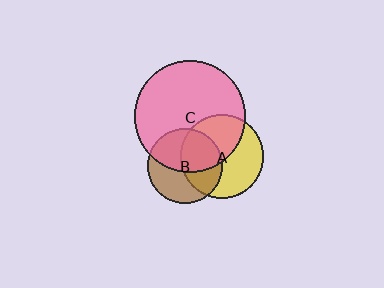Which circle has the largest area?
Circle C (pink).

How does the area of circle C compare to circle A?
Approximately 1.8 times.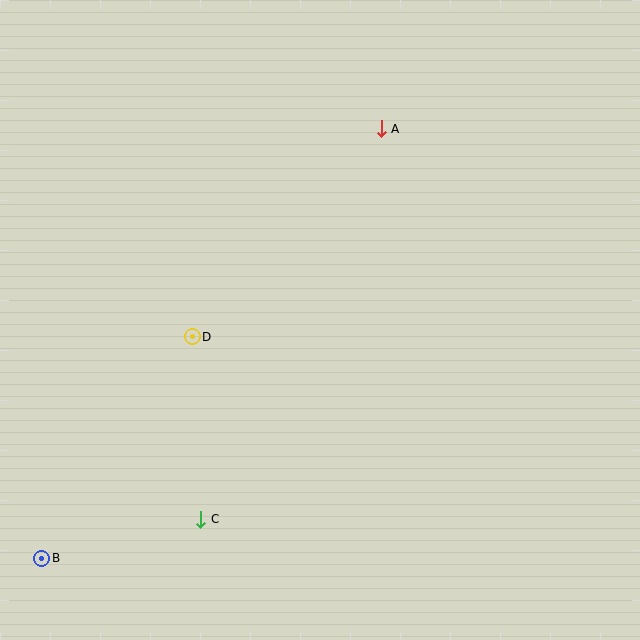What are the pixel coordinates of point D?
Point D is at (192, 337).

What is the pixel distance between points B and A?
The distance between B and A is 547 pixels.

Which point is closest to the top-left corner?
Point D is closest to the top-left corner.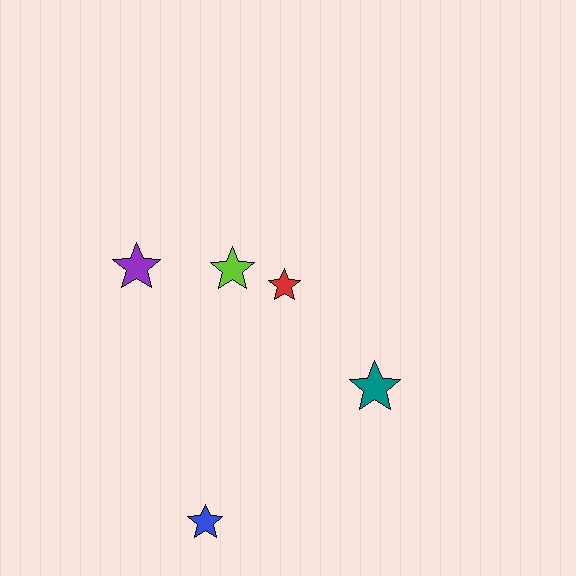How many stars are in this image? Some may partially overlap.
There are 5 stars.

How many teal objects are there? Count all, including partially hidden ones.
There is 1 teal object.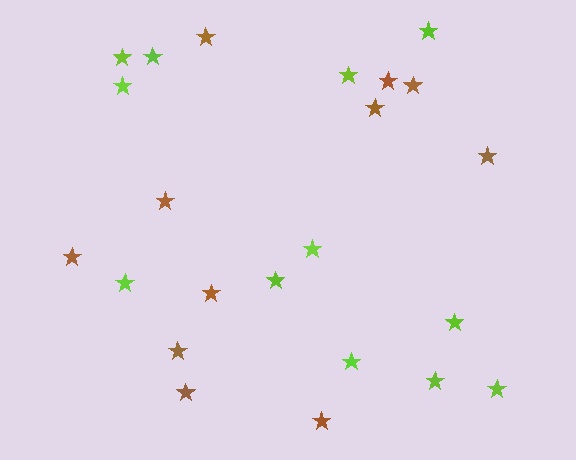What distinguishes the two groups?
There are 2 groups: one group of brown stars (11) and one group of lime stars (12).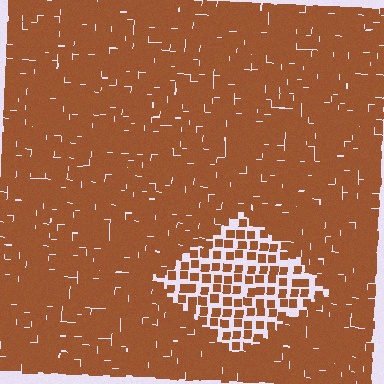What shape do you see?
I see a diamond.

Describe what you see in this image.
The image contains small brown elements arranged at two different densities. A diamond-shaped region is visible where the elements are less densely packed than the surrounding area.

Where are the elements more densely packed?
The elements are more densely packed outside the diamond boundary.